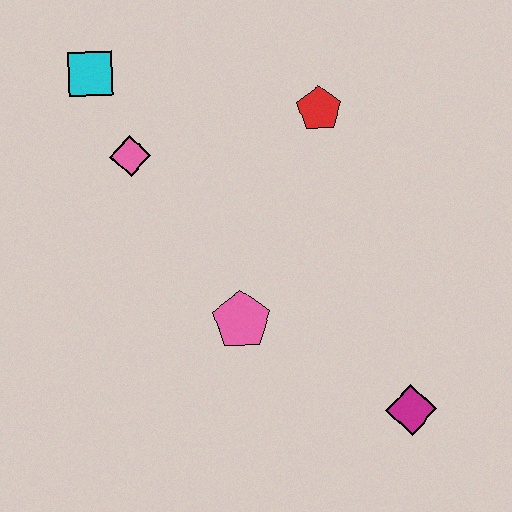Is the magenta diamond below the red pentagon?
Yes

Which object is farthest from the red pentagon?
The magenta diamond is farthest from the red pentagon.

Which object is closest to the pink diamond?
The cyan square is closest to the pink diamond.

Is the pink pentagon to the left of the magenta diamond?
Yes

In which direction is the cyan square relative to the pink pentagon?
The cyan square is above the pink pentagon.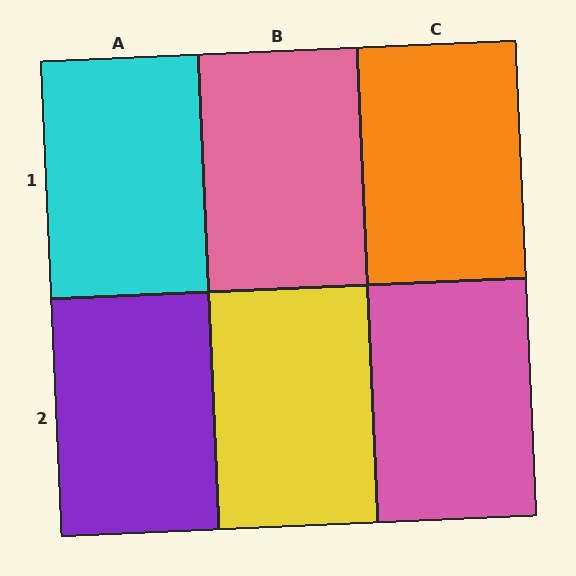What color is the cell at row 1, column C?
Orange.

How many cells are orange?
1 cell is orange.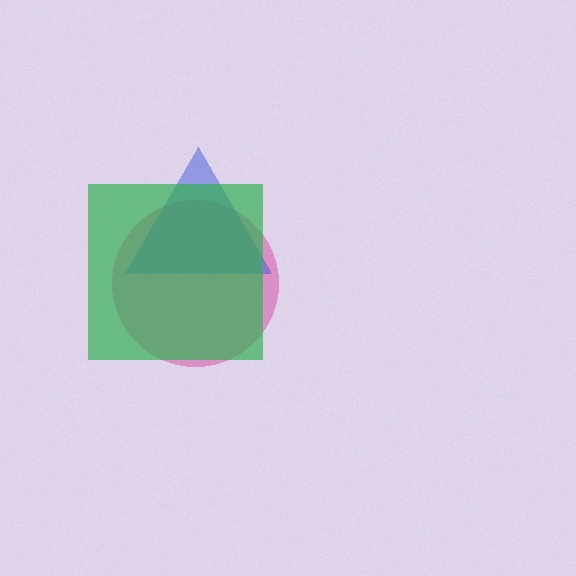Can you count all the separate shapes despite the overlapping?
Yes, there are 3 separate shapes.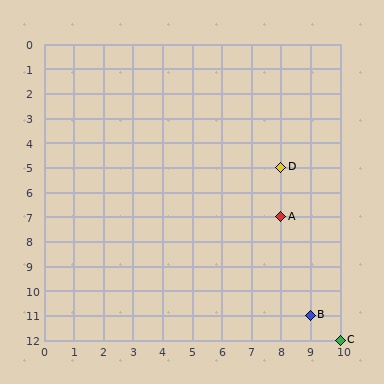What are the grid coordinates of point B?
Point B is at grid coordinates (9, 11).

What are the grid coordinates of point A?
Point A is at grid coordinates (8, 7).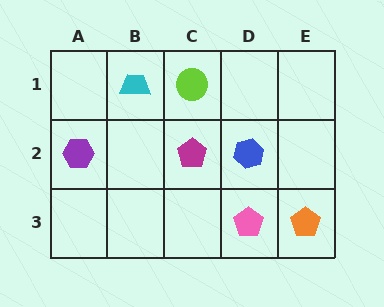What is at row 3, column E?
An orange pentagon.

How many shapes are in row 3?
2 shapes.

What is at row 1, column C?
A lime circle.